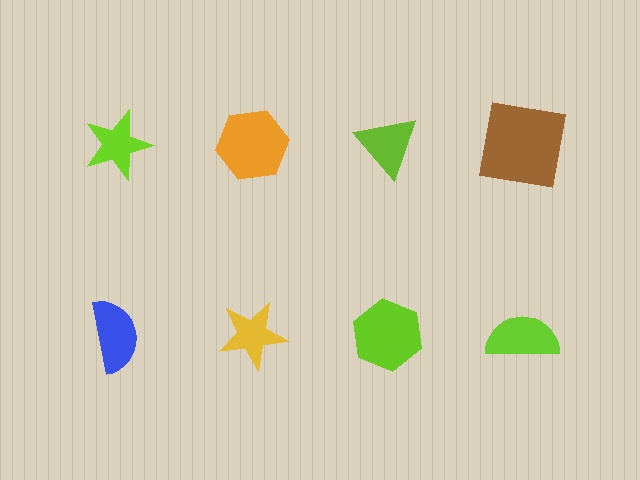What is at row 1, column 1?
A lime star.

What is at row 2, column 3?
A lime hexagon.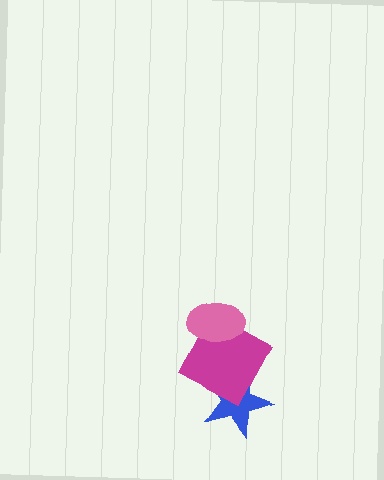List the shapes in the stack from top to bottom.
From top to bottom: the pink ellipse, the magenta square, the blue star.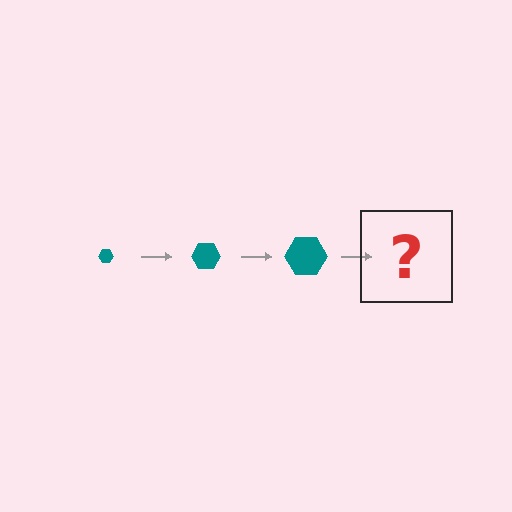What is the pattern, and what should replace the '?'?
The pattern is that the hexagon gets progressively larger each step. The '?' should be a teal hexagon, larger than the previous one.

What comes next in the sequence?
The next element should be a teal hexagon, larger than the previous one.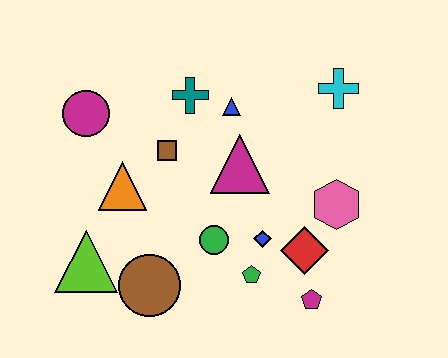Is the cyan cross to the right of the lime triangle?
Yes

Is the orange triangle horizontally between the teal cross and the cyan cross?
No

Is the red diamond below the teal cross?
Yes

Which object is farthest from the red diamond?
The magenta circle is farthest from the red diamond.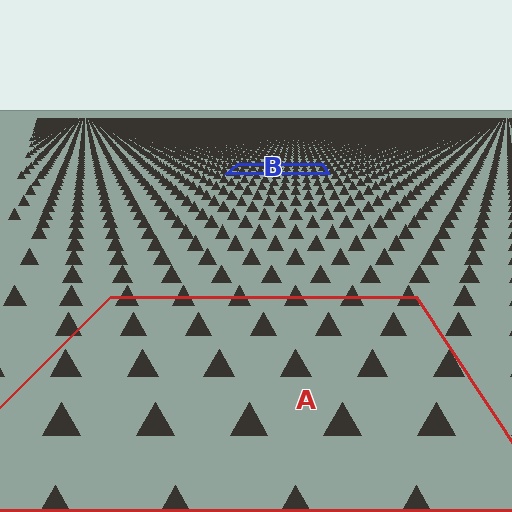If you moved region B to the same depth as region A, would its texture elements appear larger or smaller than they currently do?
They would appear larger. At a closer depth, the same texture elements are projected at a bigger on-screen size.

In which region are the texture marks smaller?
The texture marks are smaller in region B, because it is farther away.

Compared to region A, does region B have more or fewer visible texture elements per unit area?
Region B has more texture elements per unit area — they are packed more densely because it is farther away.